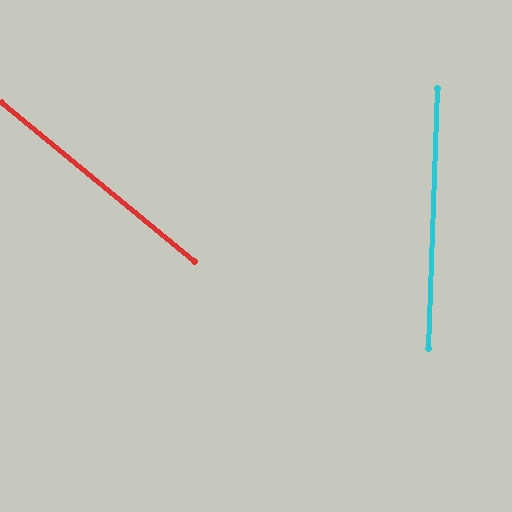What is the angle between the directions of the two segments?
Approximately 53 degrees.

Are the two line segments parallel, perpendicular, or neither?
Neither parallel nor perpendicular — they differ by about 53°.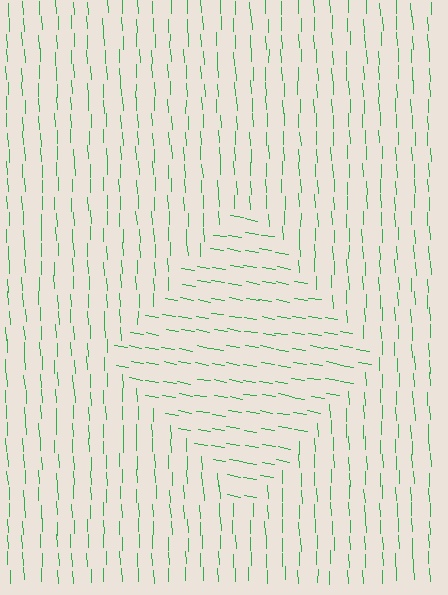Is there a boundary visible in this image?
Yes, there is a texture boundary formed by a change in line orientation.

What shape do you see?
I see a diamond.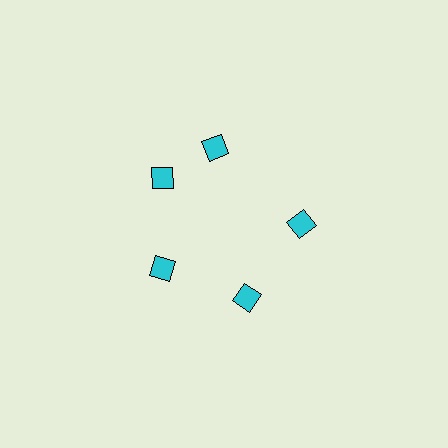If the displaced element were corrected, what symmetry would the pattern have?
It would have 5-fold rotational symmetry — the pattern would map onto itself every 72 degrees.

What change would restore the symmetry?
The symmetry would be restored by rotating it back into even spacing with its neighbors so that all 5 diamonds sit at equal angles and equal distance from the center.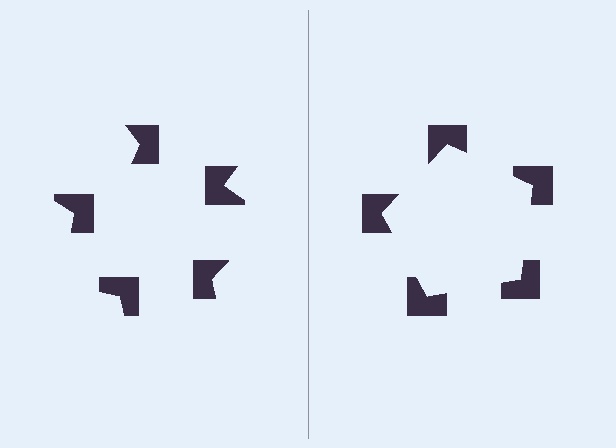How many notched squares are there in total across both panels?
10 — 5 on each side.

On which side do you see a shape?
An illusory pentagon appears on the right side. On the left side the wedge cuts are rotated, so no coherent shape forms.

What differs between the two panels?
The notched squares are positioned identically on both sides; only the wedge orientations differ. On the right they align to a pentagon; on the left they are misaligned.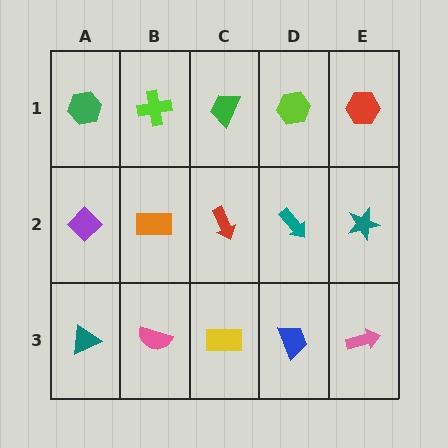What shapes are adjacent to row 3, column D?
A teal arrow (row 2, column D), a yellow rectangle (row 3, column C), a pink arrow (row 3, column E).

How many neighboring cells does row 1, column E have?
2.